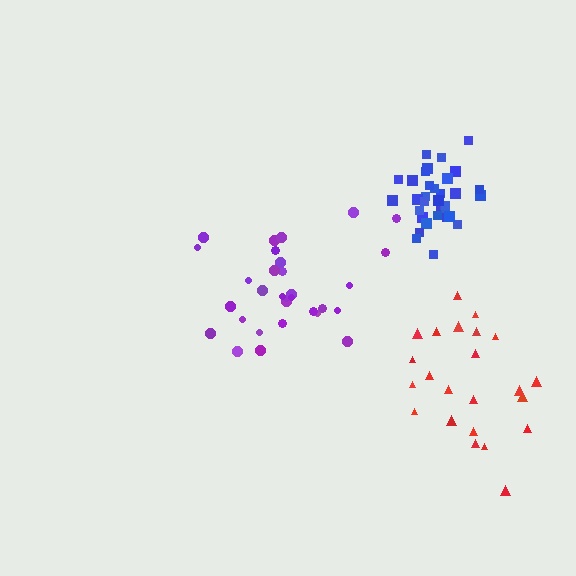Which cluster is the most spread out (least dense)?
Red.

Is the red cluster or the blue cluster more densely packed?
Blue.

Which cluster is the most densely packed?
Blue.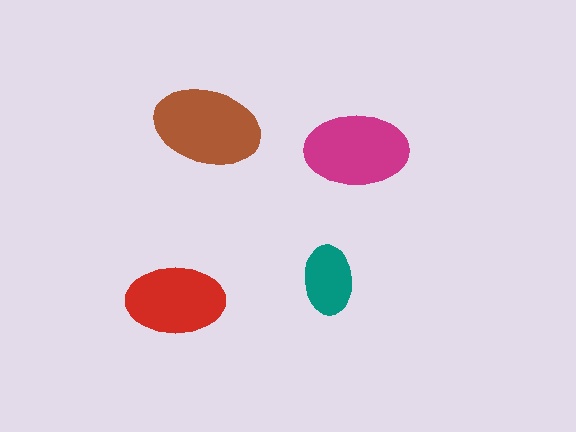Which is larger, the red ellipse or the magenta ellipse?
The magenta one.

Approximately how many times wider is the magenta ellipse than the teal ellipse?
About 1.5 times wider.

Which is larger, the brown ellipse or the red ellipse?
The brown one.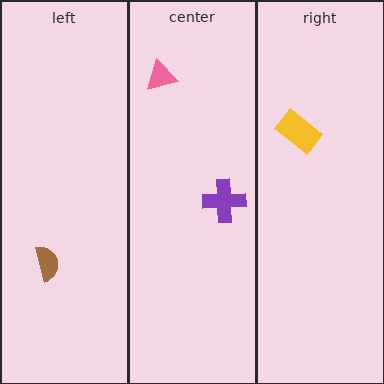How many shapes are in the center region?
2.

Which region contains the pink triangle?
The center region.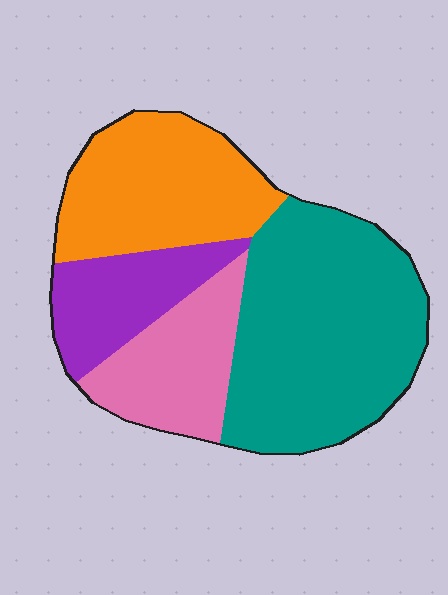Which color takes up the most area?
Teal, at roughly 40%.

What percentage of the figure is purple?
Purple takes up about one sixth (1/6) of the figure.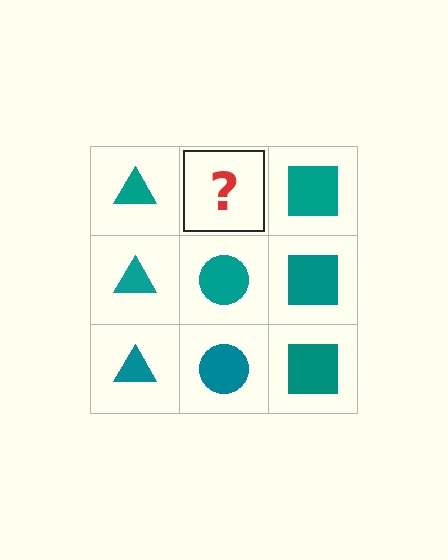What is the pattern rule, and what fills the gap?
The rule is that each column has a consistent shape. The gap should be filled with a teal circle.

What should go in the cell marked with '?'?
The missing cell should contain a teal circle.